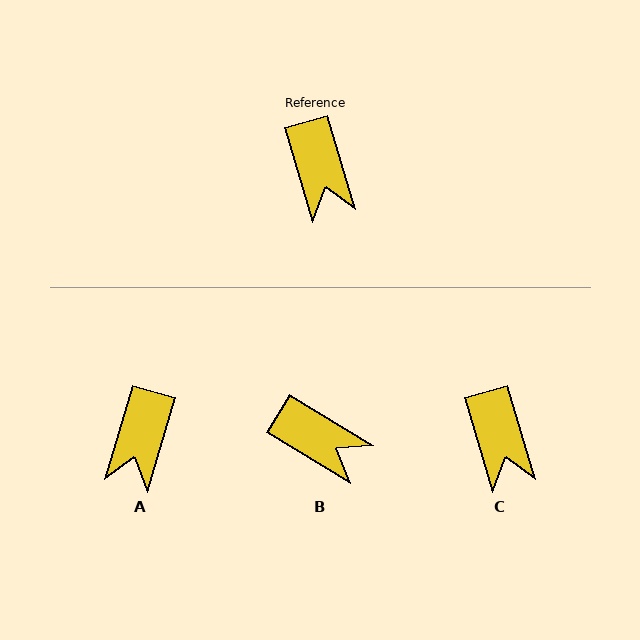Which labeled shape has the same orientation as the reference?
C.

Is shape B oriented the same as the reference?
No, it is off by about 42 degrees.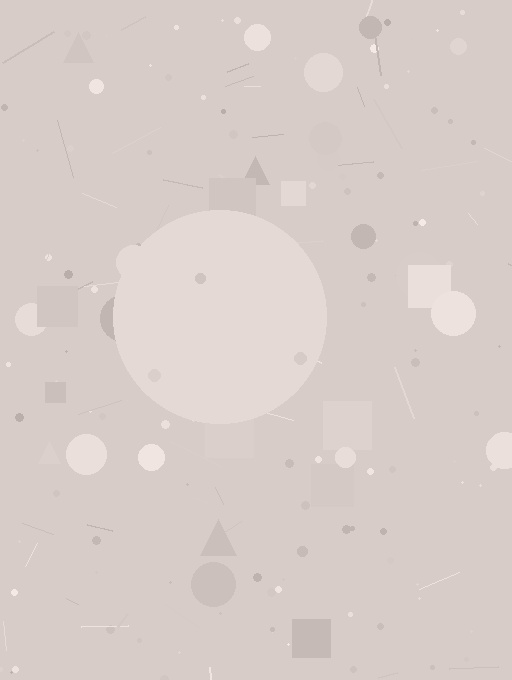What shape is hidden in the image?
A circle is hidden in the image.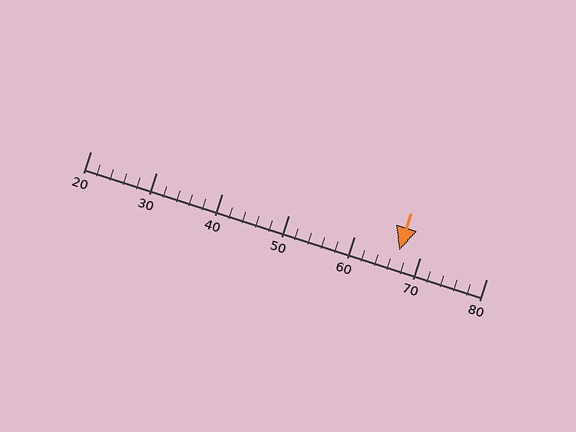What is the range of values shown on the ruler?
The ruler shows values from 20 to 80.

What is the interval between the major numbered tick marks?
The major tick marks are spaced 10 units apart.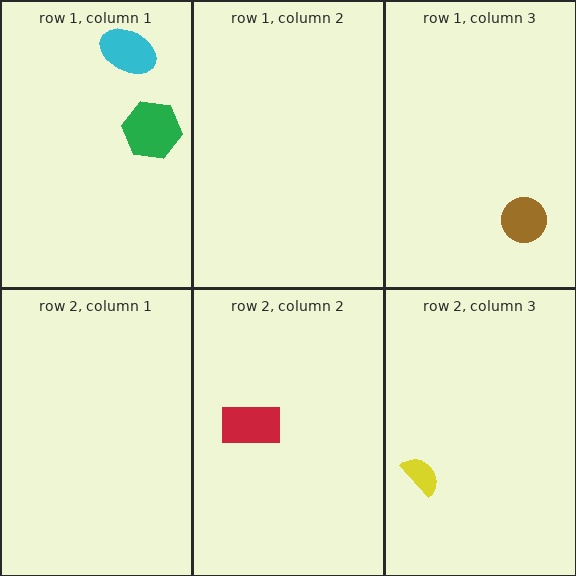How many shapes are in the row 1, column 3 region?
1.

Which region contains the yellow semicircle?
The row 2, column 3 region.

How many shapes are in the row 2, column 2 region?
1.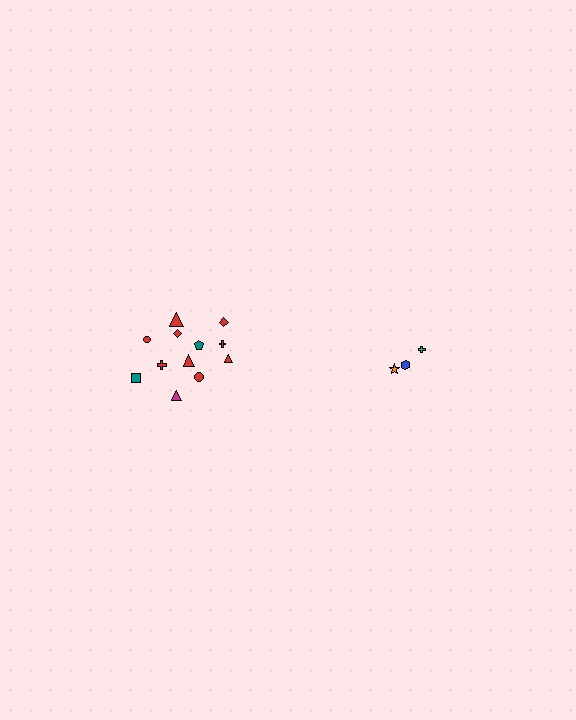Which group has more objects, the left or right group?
The left group.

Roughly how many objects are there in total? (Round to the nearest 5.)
Roughly 15 objects in total.